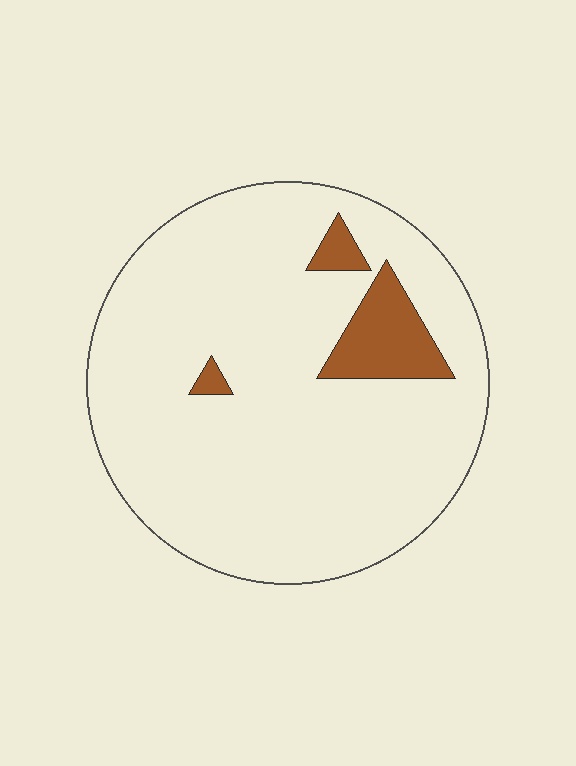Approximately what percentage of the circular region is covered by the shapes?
Approximately 10%.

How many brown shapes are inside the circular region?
3.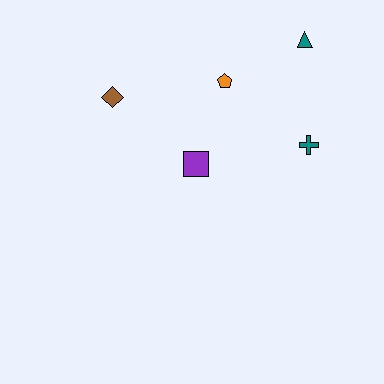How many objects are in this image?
There are 5 objects.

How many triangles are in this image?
There is 1 triangle.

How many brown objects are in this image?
There is 1 brown object.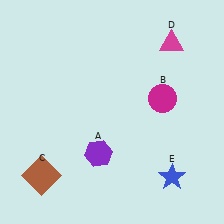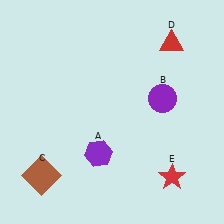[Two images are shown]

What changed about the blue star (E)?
In Image 1, E is blue. In Image 2, it changed to red.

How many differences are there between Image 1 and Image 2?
There are 3 differences between the two images.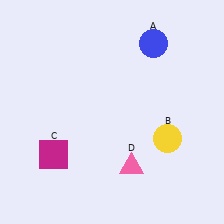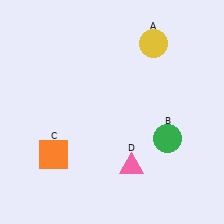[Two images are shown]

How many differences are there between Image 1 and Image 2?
There are 3 differences between the two images.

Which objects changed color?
A changed from blue to yellow. B changed from yellow to green. C changed from magenta to orange.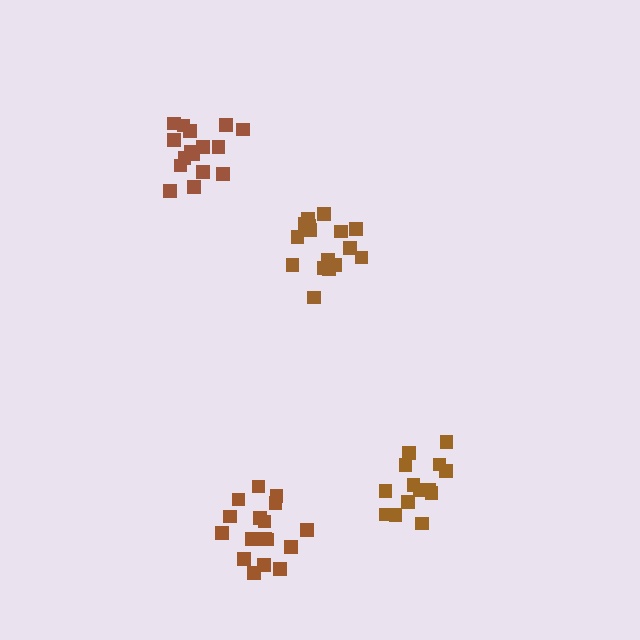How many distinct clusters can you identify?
There are 4 distinct clusters.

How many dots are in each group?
Group 1: 14 dots, Group 2: 17 dots, Group 3: 17 dots, Group 4: 16 dots (64 total).